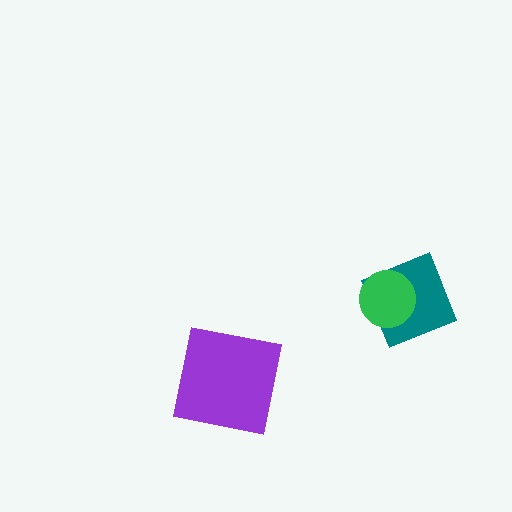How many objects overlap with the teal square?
1 object overlaps with the teal square.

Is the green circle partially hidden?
No, no other shape covers it.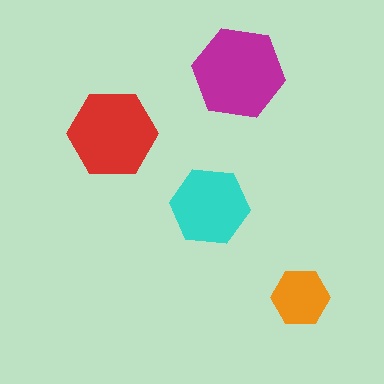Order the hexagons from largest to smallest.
the magenta one, the red one, the cyan one, the orange one.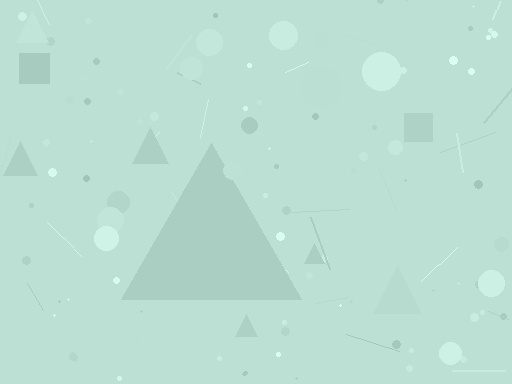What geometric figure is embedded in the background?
A triangle is embedded in the background.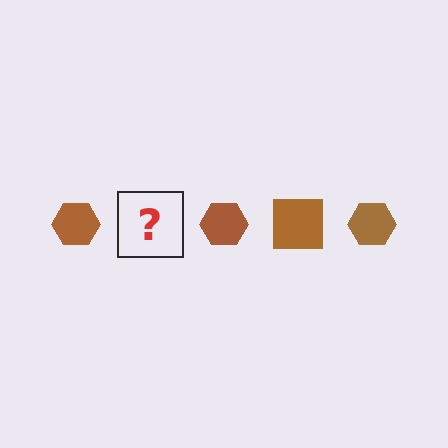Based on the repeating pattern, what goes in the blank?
The blank should be a brown square.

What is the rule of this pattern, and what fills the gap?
The rule is that the pattern cycles through hexagon, square shapes in brown. The gap should be filled with a brown square.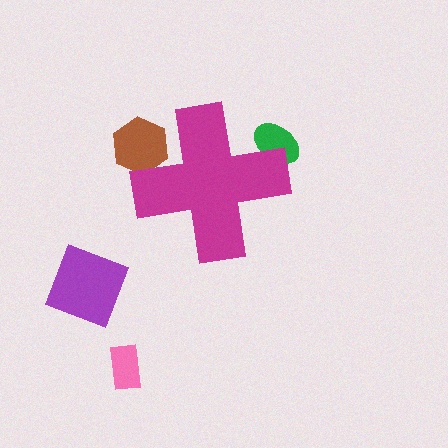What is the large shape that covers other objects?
A magenta cross.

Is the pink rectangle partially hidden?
No, the pink rectangle is fully visible.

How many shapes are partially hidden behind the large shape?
2 shapes are partially hidden.